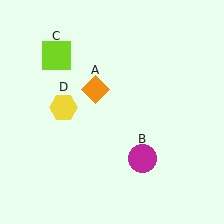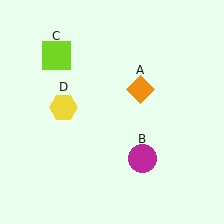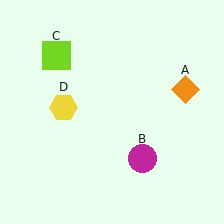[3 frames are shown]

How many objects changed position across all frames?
1 object changed position: orange diamond (object A).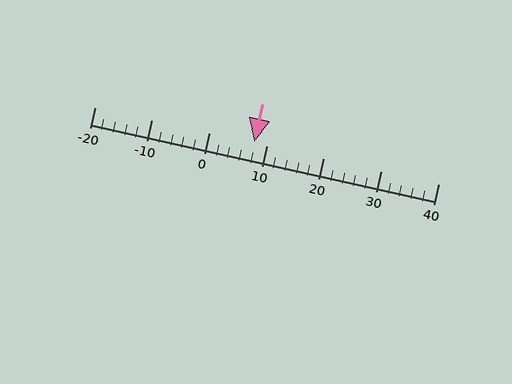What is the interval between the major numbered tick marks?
The major tick marks are spaced 10 units apart.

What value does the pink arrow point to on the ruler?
The pink arrow points to approximately 8.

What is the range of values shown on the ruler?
The ruler shows values from -20 to 40.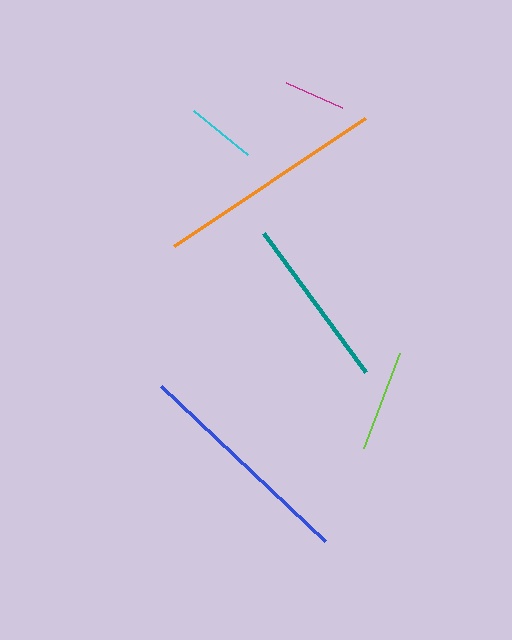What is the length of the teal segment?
The teal segment is approximately 173 pixels long.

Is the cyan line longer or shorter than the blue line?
The blue line is longer than the cyan line.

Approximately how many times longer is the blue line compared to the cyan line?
The blue line is approximately 3.3 times the length of the cyan line.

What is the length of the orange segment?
The orange segment is approximately 230 pixels long.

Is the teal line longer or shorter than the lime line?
The teal line is longer than the lime line.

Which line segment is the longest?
The orange line is the longest at approximately 230 pixels.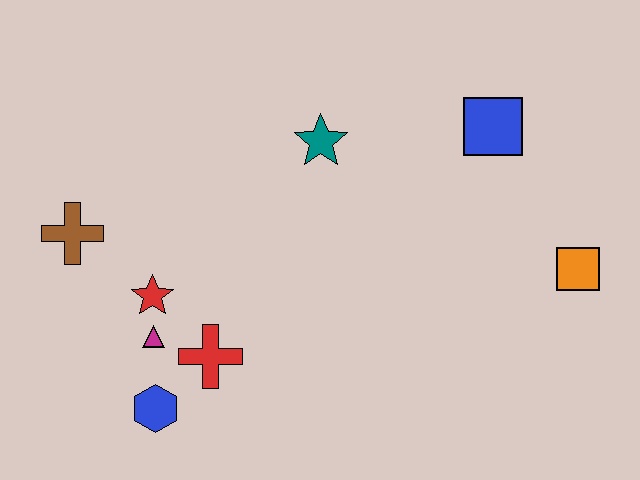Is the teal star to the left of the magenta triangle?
No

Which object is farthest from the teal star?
The blue hexagon is farthest from the teal star.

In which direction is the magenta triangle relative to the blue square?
The magenta triangle is to the left of the blue square.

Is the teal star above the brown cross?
Yes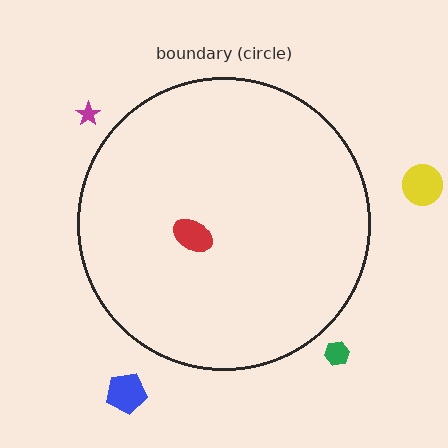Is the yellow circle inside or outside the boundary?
Outside.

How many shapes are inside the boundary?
1 inside, 4 outside.